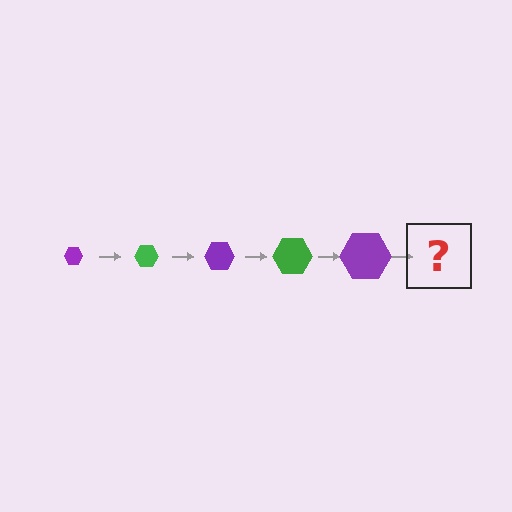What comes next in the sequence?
The next element should be a green hexagon, larger than the previous one.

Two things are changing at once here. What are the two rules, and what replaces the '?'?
The two rules are that the hexagon grows larger each step and the color cycles through purple and green. The '?' should be a green hexagon, larger than the previous one.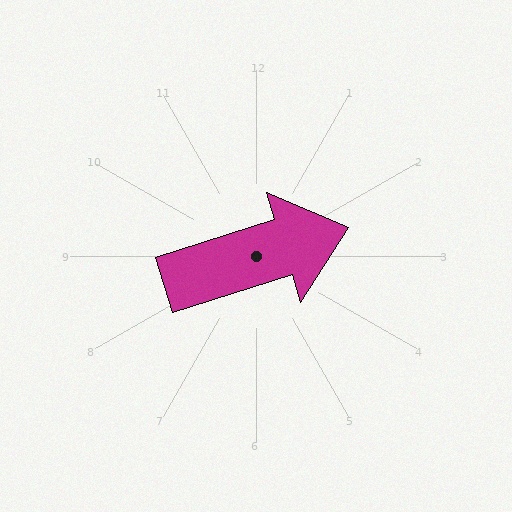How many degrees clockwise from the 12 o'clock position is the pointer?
Approximately 73 degrees.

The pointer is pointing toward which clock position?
Roughly 2 o'clock.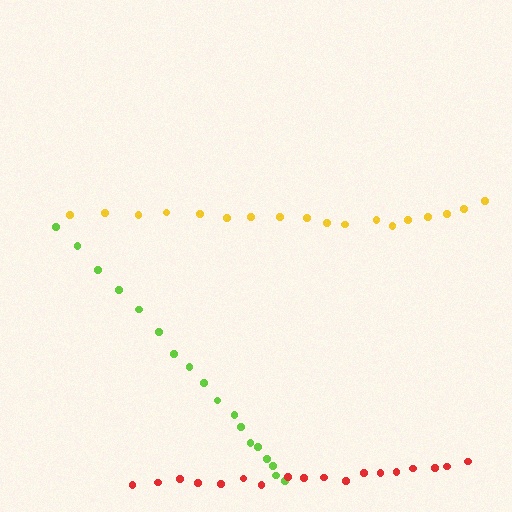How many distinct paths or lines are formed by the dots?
There are 3 distinct paths.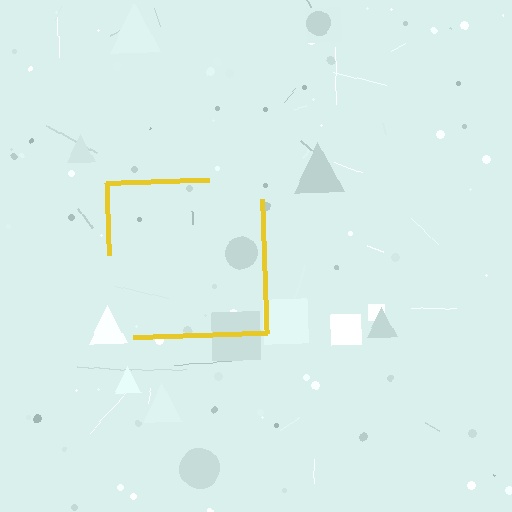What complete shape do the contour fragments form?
The contour fragments form a square.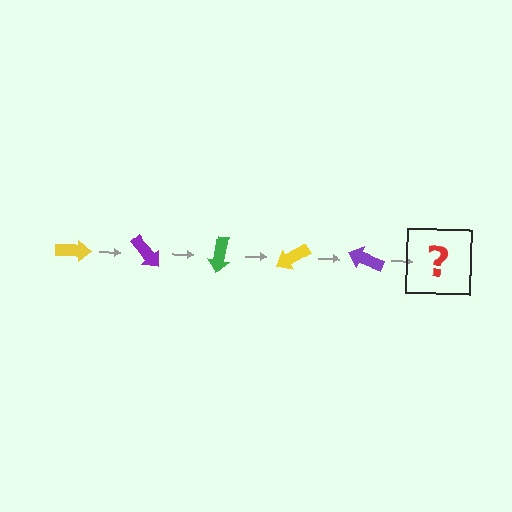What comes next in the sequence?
The next element should be a green arrow, rotated 250 degrees from the start.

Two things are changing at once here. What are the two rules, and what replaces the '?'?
The two rules are that it rotates 50 degrees each step and the color cycles through yellow, purple, and green. The '?' should be a green arrow, rotated 250 degrees from the start.